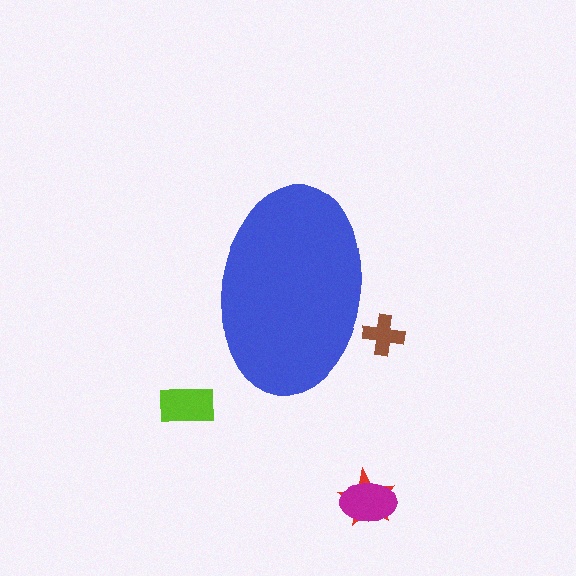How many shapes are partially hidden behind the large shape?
1 shape is partially hidden.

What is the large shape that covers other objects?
A blue ellipse.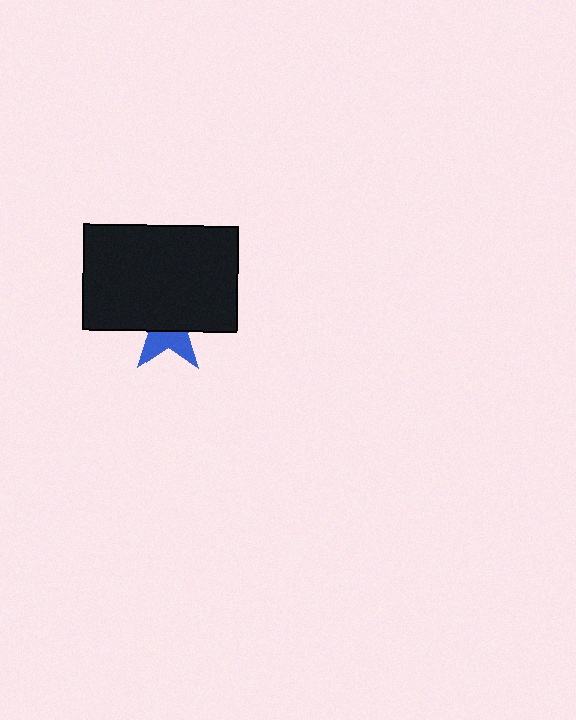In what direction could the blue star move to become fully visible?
The blue star could move down. That would shift it out from behind the black rectangle entirely.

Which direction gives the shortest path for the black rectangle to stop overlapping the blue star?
Moving up gives the shortest separation.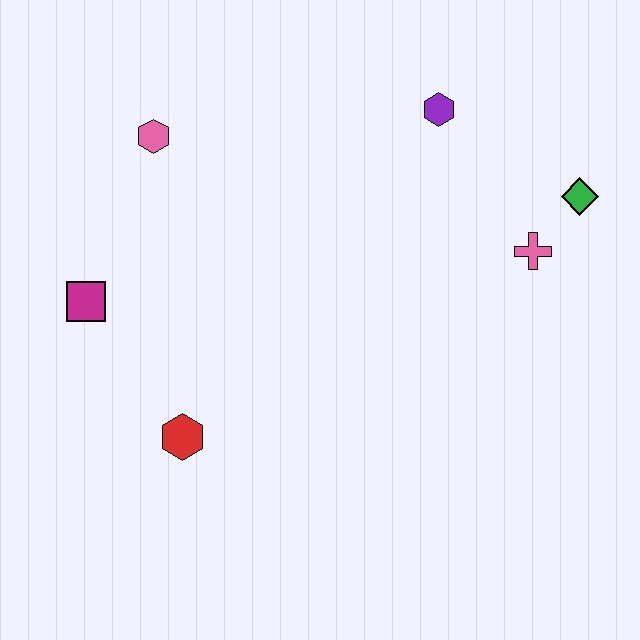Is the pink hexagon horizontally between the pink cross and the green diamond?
No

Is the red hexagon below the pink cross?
Yes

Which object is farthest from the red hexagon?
The green diamond is farthest from the red hexagon.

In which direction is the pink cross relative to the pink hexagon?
The pink cross is to the right of the pink hexagon.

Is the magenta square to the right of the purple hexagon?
No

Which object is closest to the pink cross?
The green diamond is closest to the pink cross.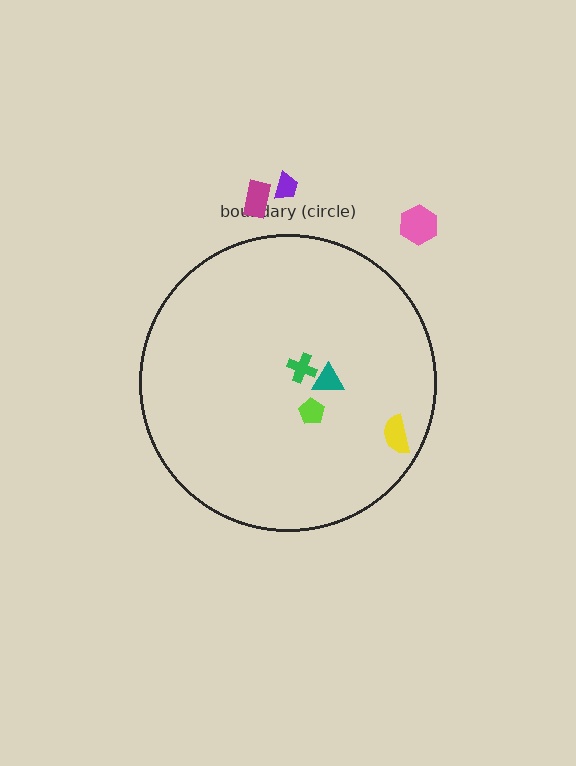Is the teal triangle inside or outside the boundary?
Inside.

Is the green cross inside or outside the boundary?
Inside.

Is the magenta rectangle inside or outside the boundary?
Outside.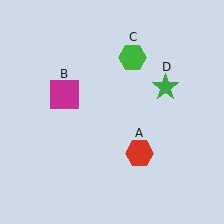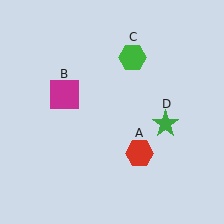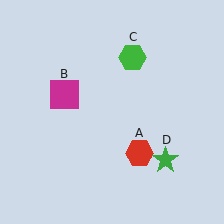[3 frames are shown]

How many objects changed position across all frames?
1 object changed position: green star (object D).